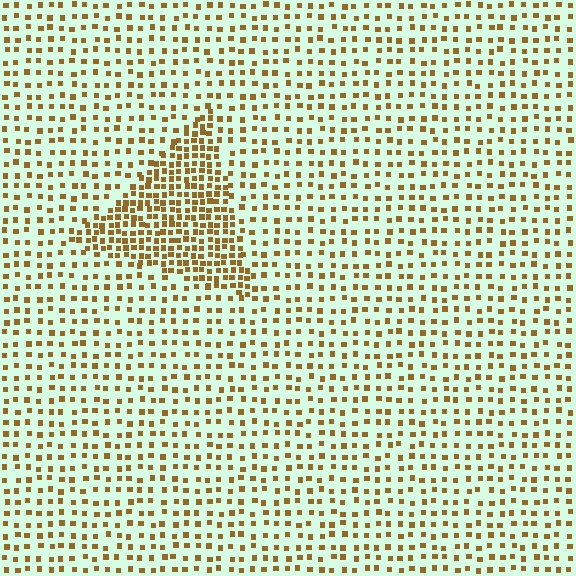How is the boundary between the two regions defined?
The boundary is defined by a change in element density (approximately 2.2x ratio). All elements are the same color, size, and shape.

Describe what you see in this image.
The image contains small brown elements arranged at two different densities. A triangle-shaped region is visible where the elements are more densely packed than the surrounding area.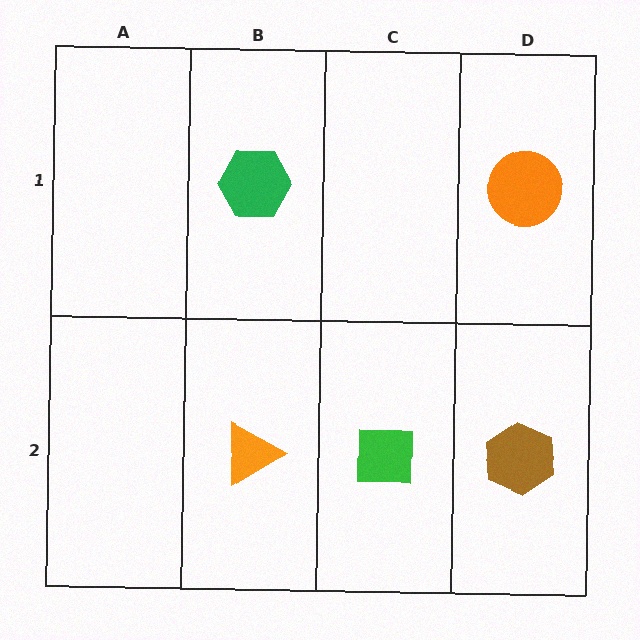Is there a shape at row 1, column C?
No, that cell is empty.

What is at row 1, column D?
An orange circle.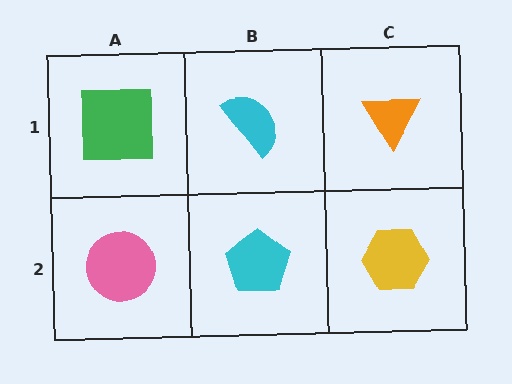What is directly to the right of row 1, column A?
A cyan semicircle.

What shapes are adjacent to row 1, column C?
A yellow hexagon (row 2, column C), a cyan semicircle (row 1, column B).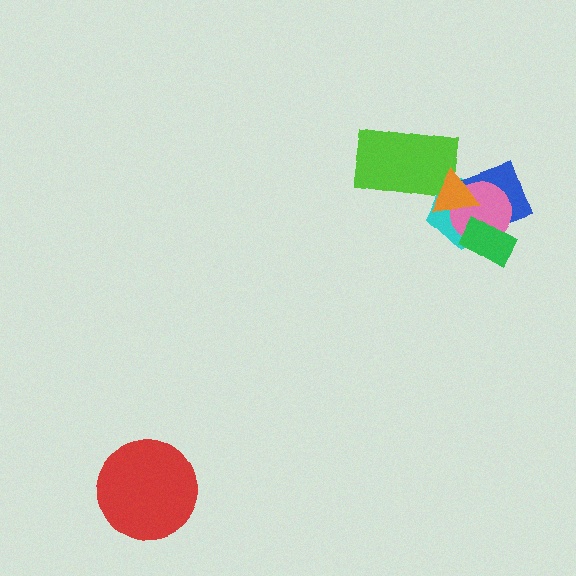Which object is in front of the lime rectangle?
The orange triangle is in front of the lime rectangle.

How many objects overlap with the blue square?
4 objects overlap with the blue square.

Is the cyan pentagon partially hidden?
Yes, it is partially covered by another shape.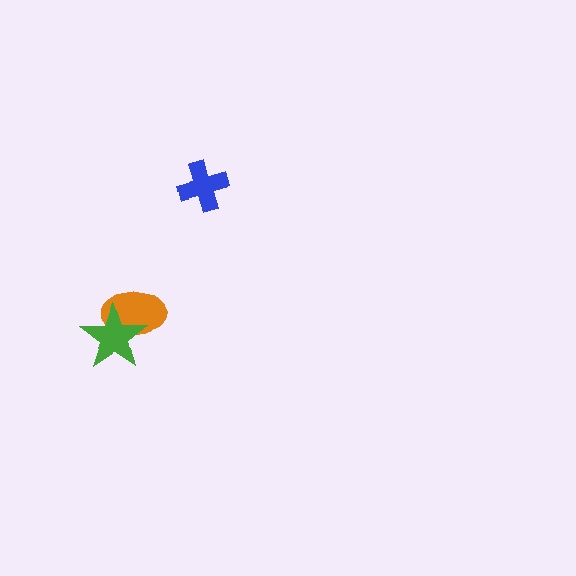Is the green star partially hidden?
No, no other shape covers it.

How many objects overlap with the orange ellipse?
1 object overlaps with the orange ellipse.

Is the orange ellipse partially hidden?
Yes, it is partially covered by another shape.